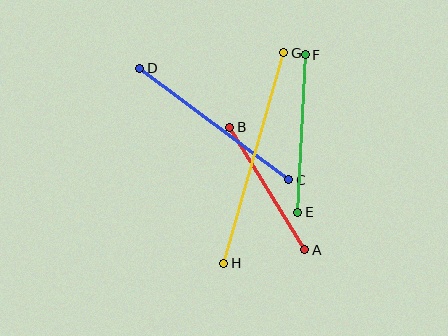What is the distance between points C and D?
The distance is approximately 186 pixels.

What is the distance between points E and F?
The distance is approximately 158 pixels.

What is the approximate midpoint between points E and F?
The midpoint is at approximately (302, 133) pixels.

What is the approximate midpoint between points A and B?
The midpoint is at approximately (267, 188) pixels.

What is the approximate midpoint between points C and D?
The midpoint is at approximately (214, 124) pixels.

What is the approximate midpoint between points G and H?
The midpoint is at approximately (254, 158) pixels.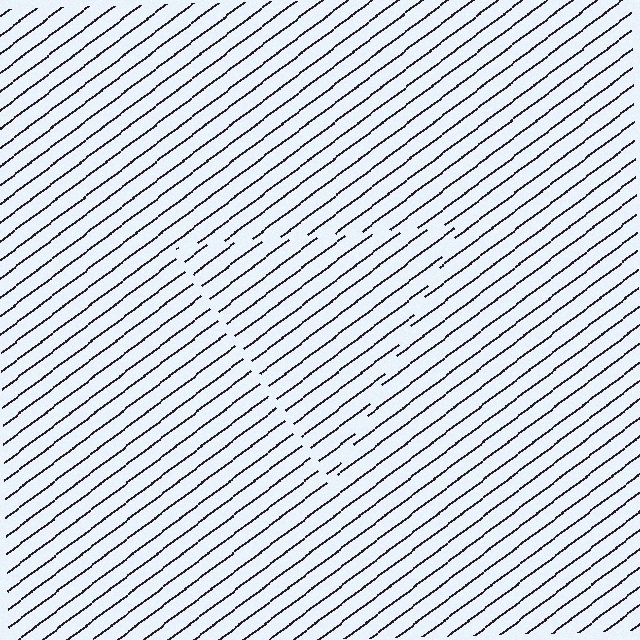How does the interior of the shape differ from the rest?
The interior of the shape contains the same grating, shifted by half a period — the contour is defined by the phase discontinuity where line-ends from the inner and outer gratings abut.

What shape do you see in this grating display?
An illusory triangle. The interior of the shape contains the same grating, shifted by half a period — the contour is defined by the phase discontinuity where line-ends from the inner and outer gratings abut.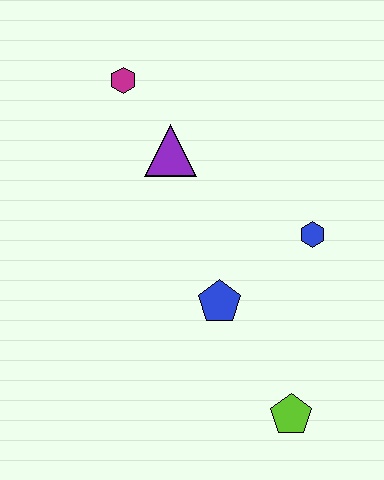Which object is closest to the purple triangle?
The magenta hexagon is closest to the purple triangle.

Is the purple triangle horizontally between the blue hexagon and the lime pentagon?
No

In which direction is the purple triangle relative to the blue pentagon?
The purple triangle is above the blue pentagon.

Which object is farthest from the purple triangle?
The lime pentagon is farthest from the purple triangle.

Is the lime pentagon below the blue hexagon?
Yes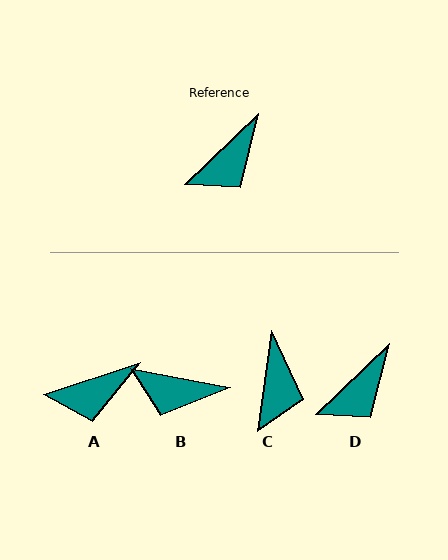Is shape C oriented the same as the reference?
No, it is off by about 39 degrees.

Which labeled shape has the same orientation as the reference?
D.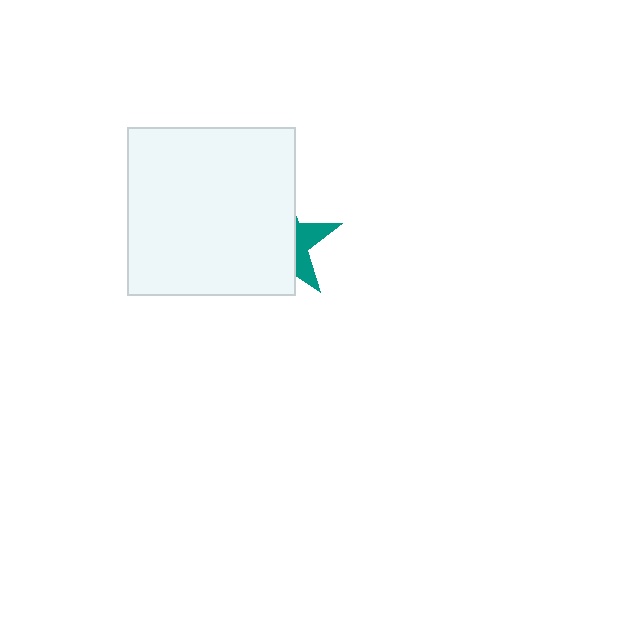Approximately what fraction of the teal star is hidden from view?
Roughly 69% of the teal star is hidden behind the white square.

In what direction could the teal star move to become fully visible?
The teal star could move right. That would shift it out from behind the white square entirely.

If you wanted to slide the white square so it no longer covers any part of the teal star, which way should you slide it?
Slide it left — that is the most direct way to separate the two shapes.